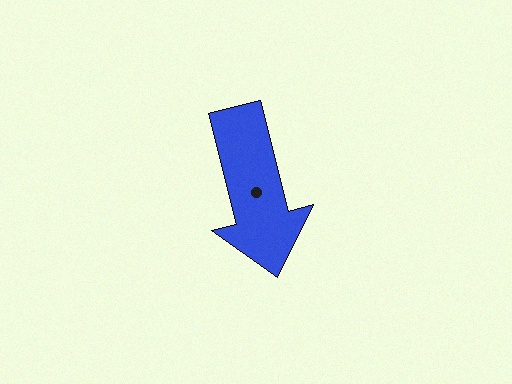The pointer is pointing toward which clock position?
Roughly 6 o'clock.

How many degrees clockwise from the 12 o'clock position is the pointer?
Approximately 166 degrees.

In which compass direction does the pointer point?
South.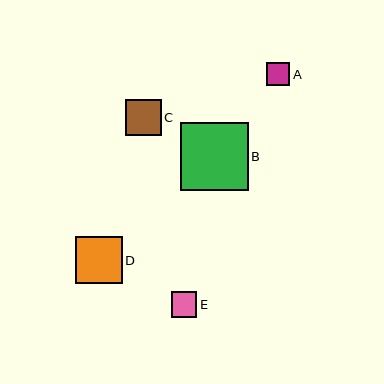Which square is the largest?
Square B is the largest with a size of approximately 68 pixels.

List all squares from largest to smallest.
From largest to smallest: B, D, C, E, A.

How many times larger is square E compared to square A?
Square E is approximately 1.1 times the size of square A.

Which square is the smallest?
Square A is the smallest with a size of approximately 23 pixels.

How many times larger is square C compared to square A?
Square C is approximately 1.6 times the size of square A.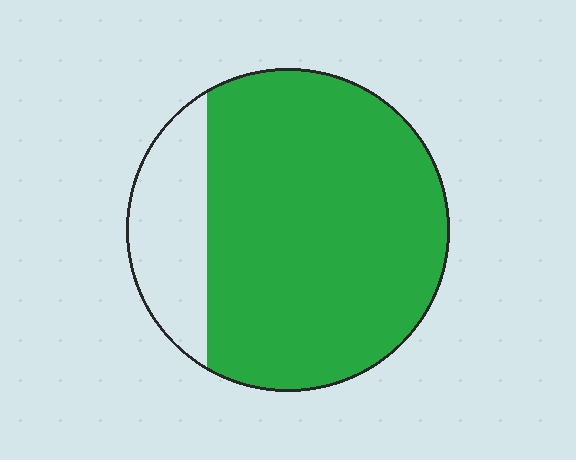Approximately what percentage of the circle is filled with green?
Approximately 80%.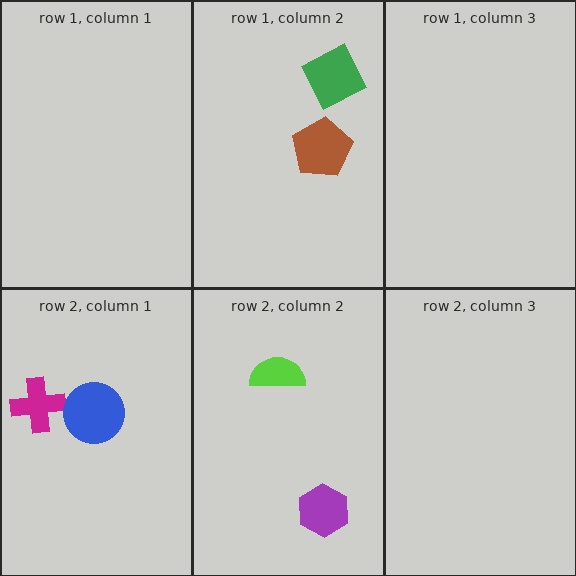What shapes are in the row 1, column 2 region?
The green square, the brown pentagon.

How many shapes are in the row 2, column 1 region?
2.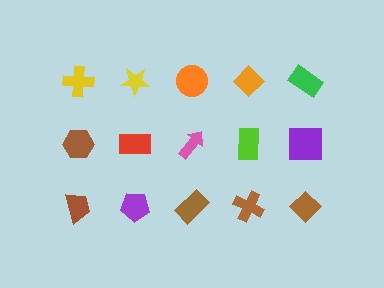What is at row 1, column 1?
A yellow cross.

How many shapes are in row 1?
5 shapes.